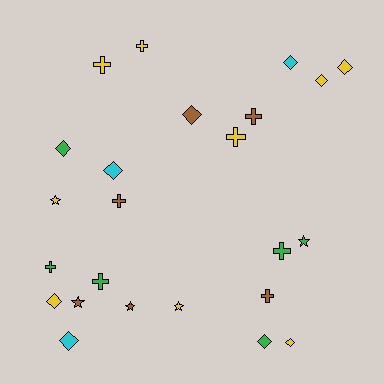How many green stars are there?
There is 1 green star.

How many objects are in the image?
There are 24 objects.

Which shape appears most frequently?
Diamond, with 10 objects.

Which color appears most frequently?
Yellow, with 9 objects.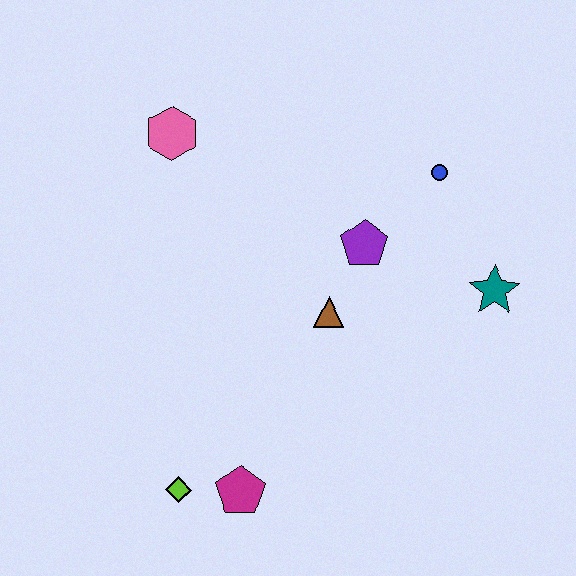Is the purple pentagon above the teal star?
Yes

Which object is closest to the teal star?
The blue circle is closest to the teal star.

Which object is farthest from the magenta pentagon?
The blue circle is farthest from the magenta pentagon.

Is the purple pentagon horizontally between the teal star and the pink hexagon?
Yes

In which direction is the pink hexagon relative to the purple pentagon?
The pink hexagon is to the left of the purple pentagon.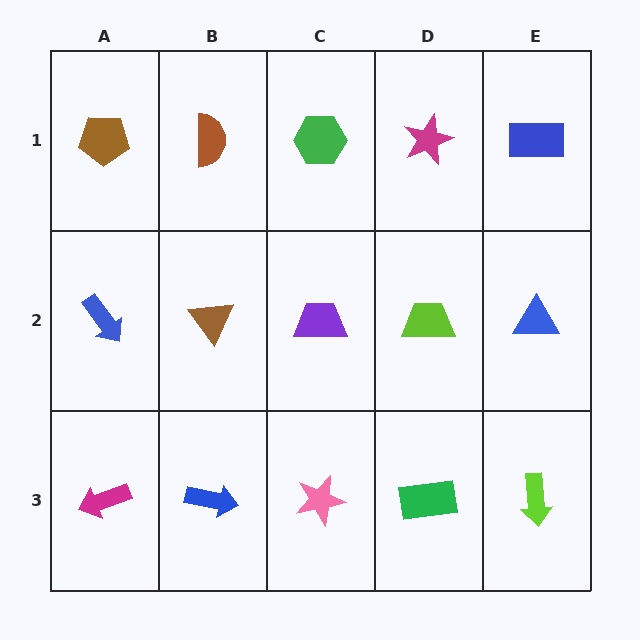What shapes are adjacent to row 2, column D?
A magenta star (row 1, column D), a green rectangle (row 3, column D), a purple trapezoid (row 2, column C), a blue triangle (row 2, column E).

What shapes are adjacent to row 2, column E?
A blue rectangle (row 1, column E), a lime arrow (row 3, column E), a lime trapezoid (row 2, column D).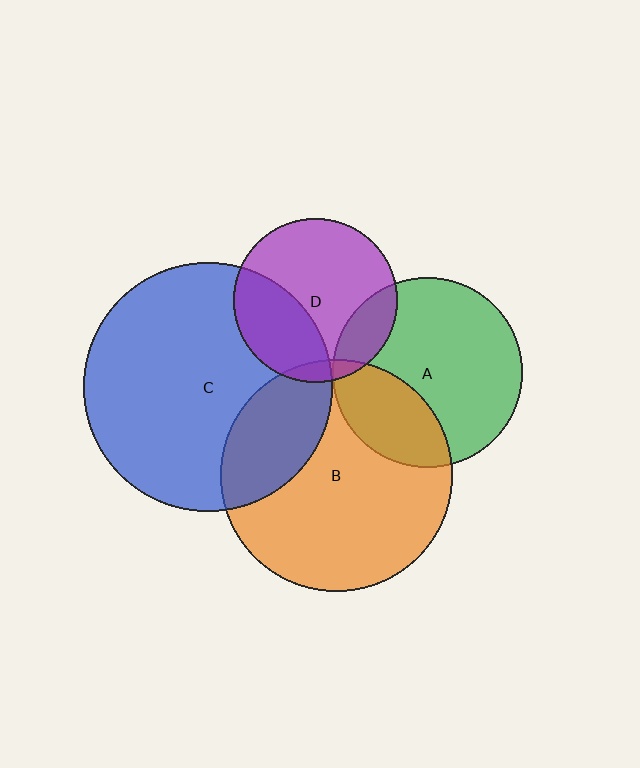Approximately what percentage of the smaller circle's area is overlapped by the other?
Approximately 30%.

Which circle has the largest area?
Circle C (blue).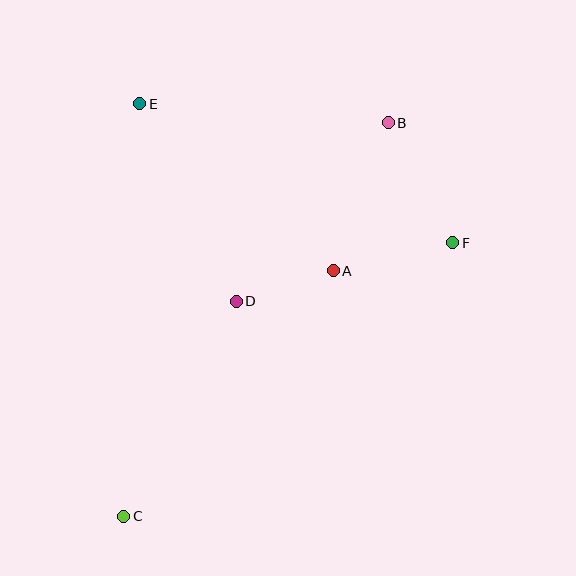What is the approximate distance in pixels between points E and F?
The distance between E and F is approximately 342 pixels.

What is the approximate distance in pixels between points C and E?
The distance between C and E is approximately 413 pixels.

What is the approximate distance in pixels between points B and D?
The distance between B and D is approximately 234 pixels.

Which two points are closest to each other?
Points A and D are closest to each other.